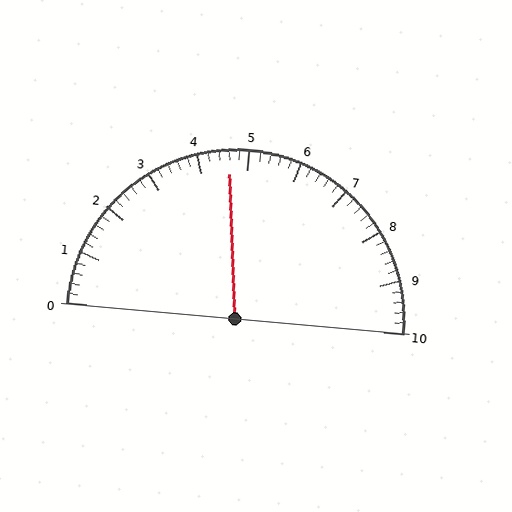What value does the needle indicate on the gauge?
The needle indicates approximately 4.6.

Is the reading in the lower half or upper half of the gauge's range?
The reading is in the lower half of the range (0 to 10).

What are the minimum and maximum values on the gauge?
The gauge ranges from 0 to 10.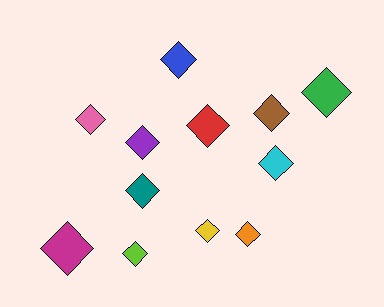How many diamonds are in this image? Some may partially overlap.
There are 12 diamonds.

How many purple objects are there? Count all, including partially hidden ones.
There is 1 purple object.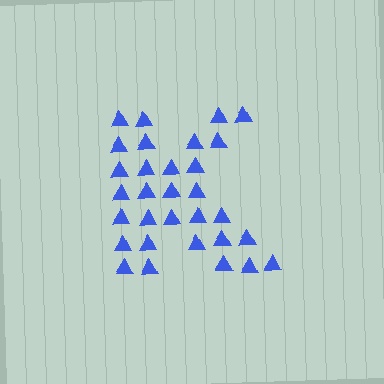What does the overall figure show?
The overall figure shows the letter K.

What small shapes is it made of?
It is made of small triangles.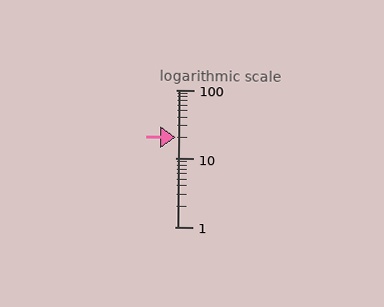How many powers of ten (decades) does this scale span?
The scale spans 2 decades, from 1 to 100.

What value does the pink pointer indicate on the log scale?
The pointer indicates approximately 20.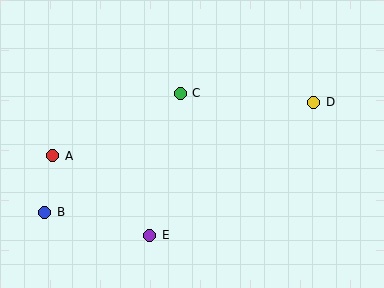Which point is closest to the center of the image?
Point C at (180, 93) is closest to the center.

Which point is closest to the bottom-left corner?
Point B is closest to the bottom-left corner.